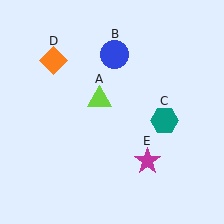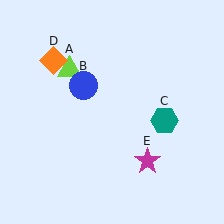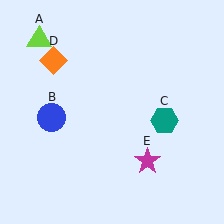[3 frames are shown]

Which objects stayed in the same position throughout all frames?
Teal hexagon (object C) and orange diamond (object D) and magenta star (object E) remained stationary.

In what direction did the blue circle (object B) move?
The blue circle (object B) moved down and to the left.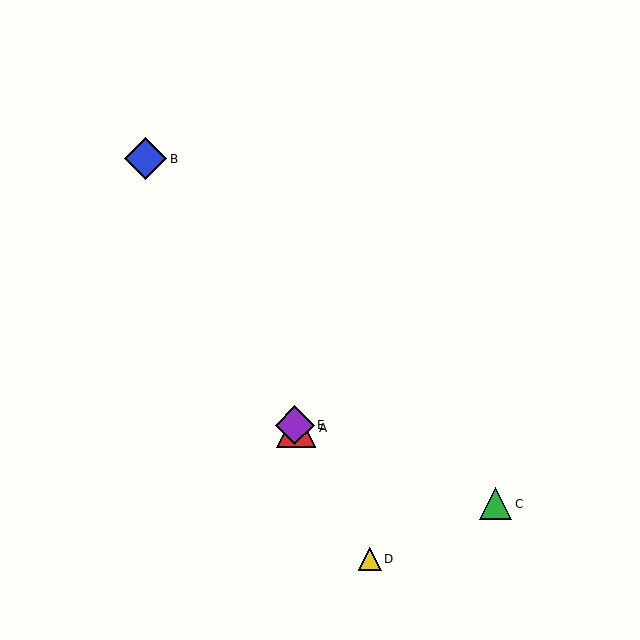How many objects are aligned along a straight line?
4 objects (A, B, D, E) are aligned along a straight line.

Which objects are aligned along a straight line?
Objects A, B, D, E are aligned along a straight line.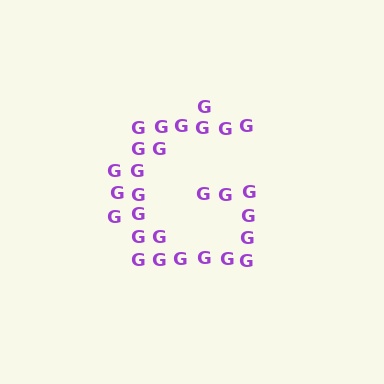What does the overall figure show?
The overall figure shows the letter G.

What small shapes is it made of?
It is made of small letter G's.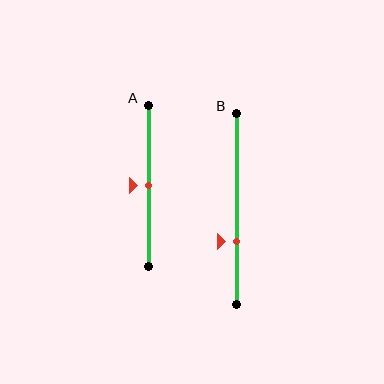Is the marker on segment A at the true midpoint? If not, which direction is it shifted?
Yes, the marker on segment A is at the true midpoint.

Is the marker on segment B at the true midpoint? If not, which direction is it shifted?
No, the marker on segment B is shifted downward by about 17% of the segment length.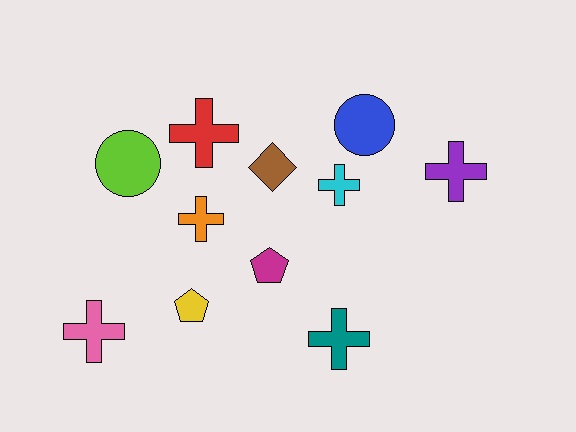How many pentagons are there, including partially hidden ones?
There are 2 pentagons.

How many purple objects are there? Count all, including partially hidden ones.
There is 1 purple object.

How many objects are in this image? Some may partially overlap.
There are 11 objects.